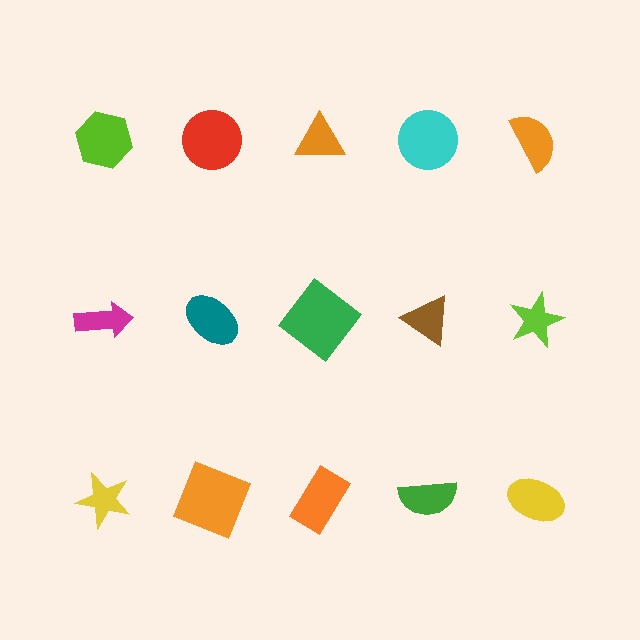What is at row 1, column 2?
A red circle.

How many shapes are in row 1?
5 shapes.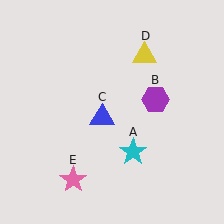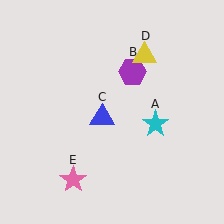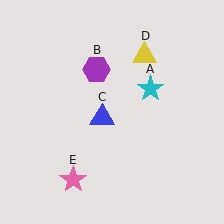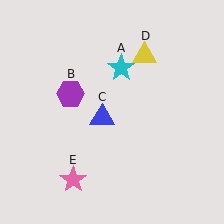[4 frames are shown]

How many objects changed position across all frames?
2 objects changed position: cyan star (object A), purple hexagon (object B).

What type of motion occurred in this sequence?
The cyan star (object A), purple hexagon (object B) rotated counterclockwise around the center of the scene.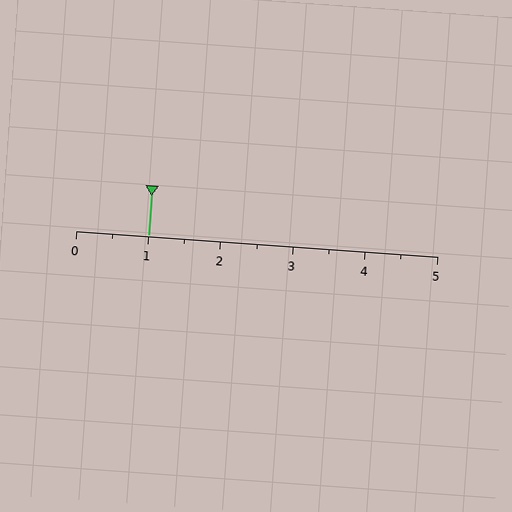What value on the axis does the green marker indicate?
The marker indicates approximately 1.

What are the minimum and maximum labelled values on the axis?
The axis runs from 0 to 5.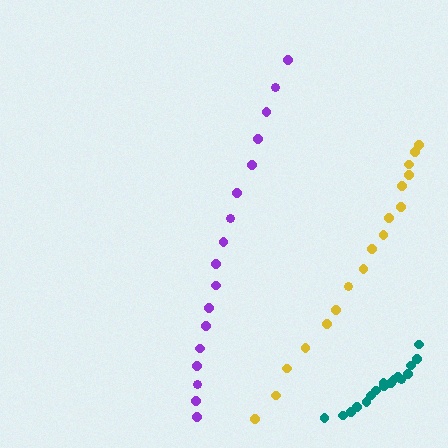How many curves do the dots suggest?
There are 3 distinct paths.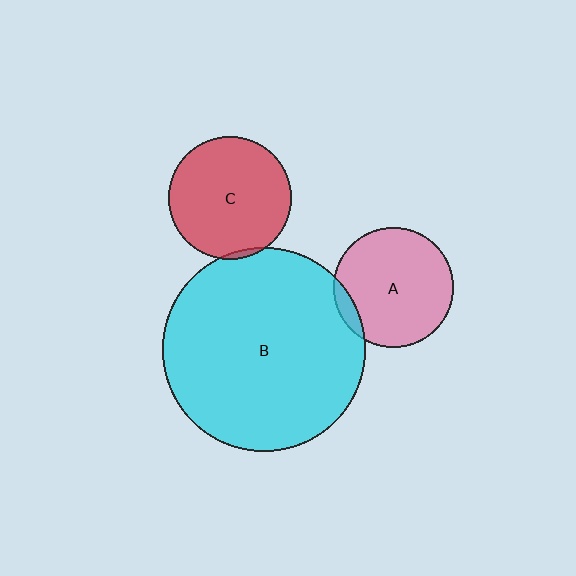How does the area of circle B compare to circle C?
Approximately 2.7 times.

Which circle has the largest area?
Circle B (cyan).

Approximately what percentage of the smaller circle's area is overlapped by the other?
Approximately 5%.